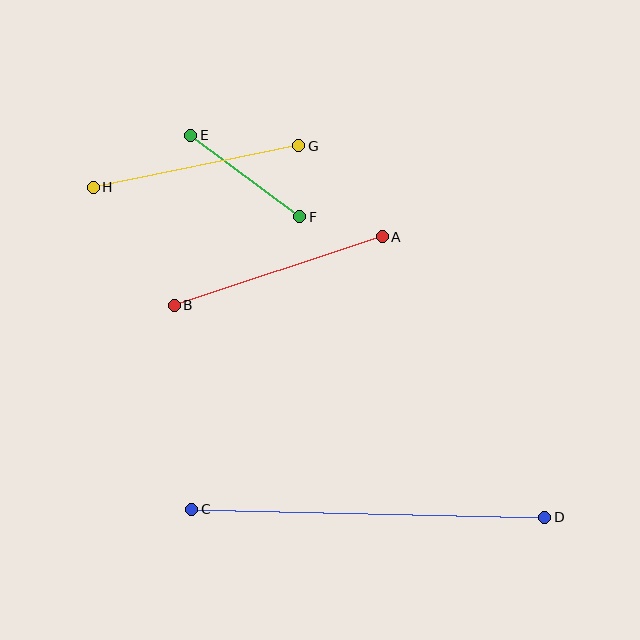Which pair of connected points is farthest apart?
Points C and D are farthest apart.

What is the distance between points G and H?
The distance is approximately 209 pixels.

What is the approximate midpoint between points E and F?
The midpoint is at approximately (245, 176) pixels.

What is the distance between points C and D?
The distance is approximately 353 pixels.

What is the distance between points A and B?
The distance is approximately 219 pixels.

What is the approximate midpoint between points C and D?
The midpoint is at approximately (368, 513) pixels.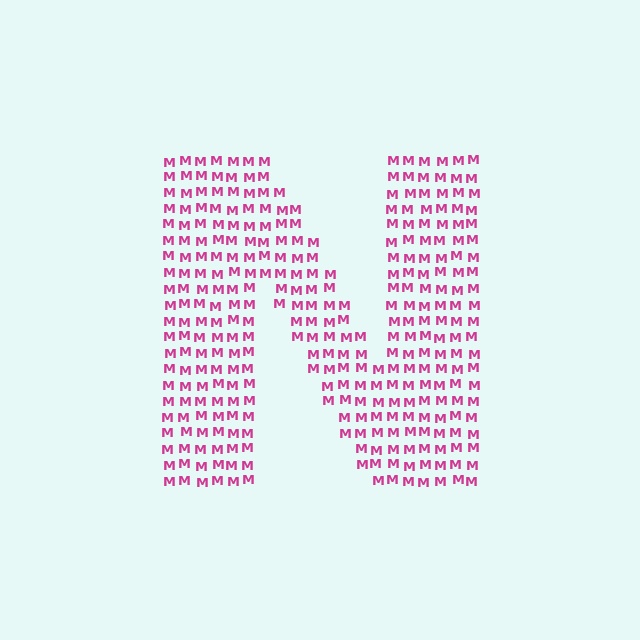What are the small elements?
The small elements are letter M's.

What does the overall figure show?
The overall figure shows the letter N.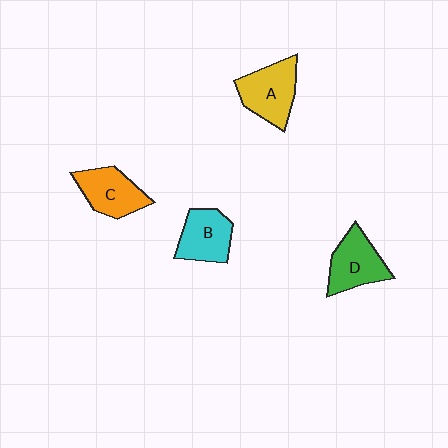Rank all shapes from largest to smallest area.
From largest to smallest: A (yellow), D (green), C (orange), B (cyan).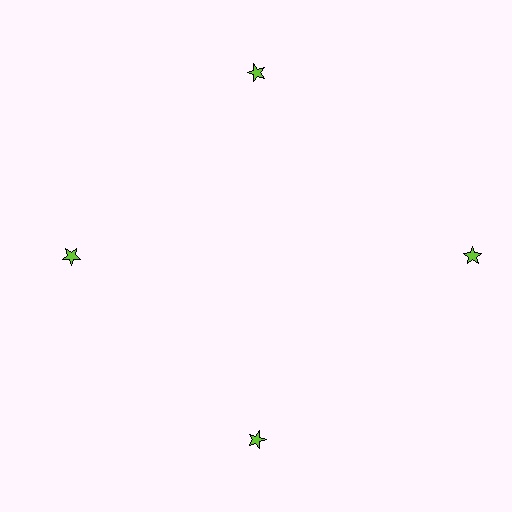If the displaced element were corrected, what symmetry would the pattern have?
It would have 4-fold rotational symmetry — the pattern would map onto itself every 90 degrees.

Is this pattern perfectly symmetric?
No. The 4 lime stars are arranged in a ring, but one element near the 3 o'clock position is pushed outward from the center, breaking the 4-fold rotational symmetry.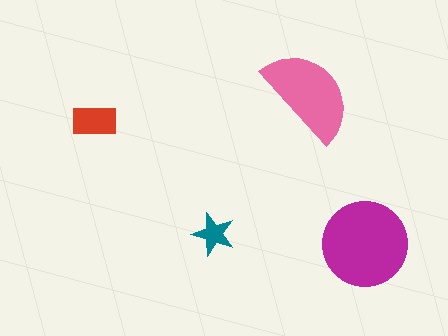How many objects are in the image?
There are 4 objects in the image.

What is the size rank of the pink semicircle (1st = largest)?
2nd.